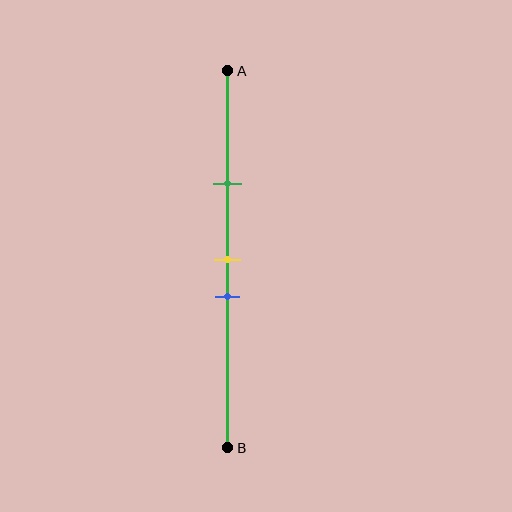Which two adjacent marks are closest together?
The yellow and blue marks are the closest adjacent pair.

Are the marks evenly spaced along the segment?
No, the marks are not evenly spaced.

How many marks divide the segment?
There are 3 marks dividing the segment.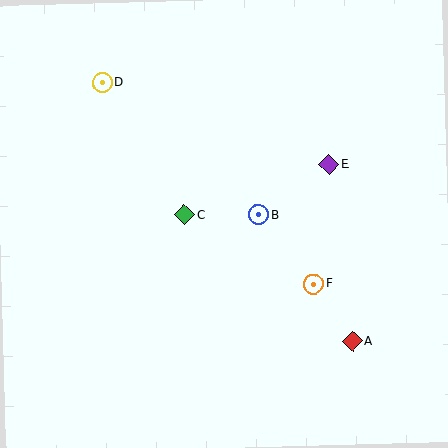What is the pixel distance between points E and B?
The distance between E and B is 87 pixels.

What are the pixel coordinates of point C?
Point C is at (184, 215).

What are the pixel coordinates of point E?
Point E is at (329, 164).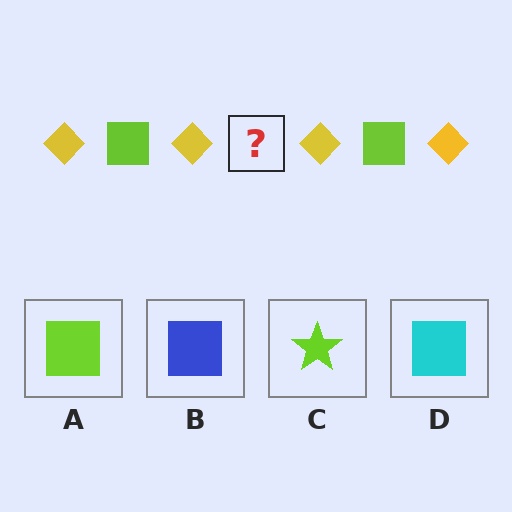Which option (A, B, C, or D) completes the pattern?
A.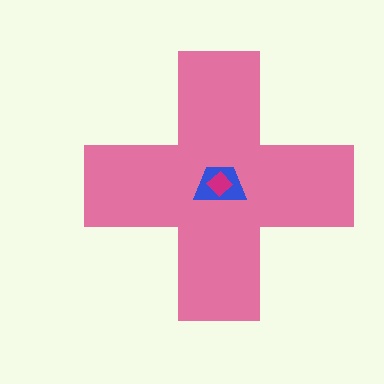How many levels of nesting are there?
3.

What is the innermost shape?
The magenta diamond.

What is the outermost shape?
The pink cross.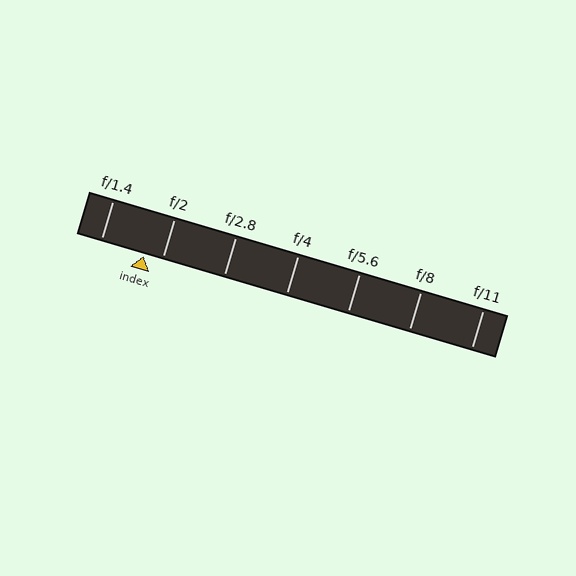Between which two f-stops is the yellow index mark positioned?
The index mark is between f/1.4 and f/2.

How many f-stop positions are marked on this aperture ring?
There are 7 f-stop positions marked.